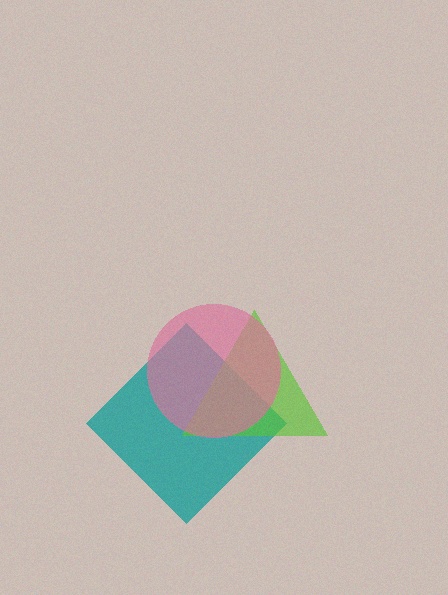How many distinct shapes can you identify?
There are 3 distinct shapes: a teal diamond, a lime triangle, a pink circle.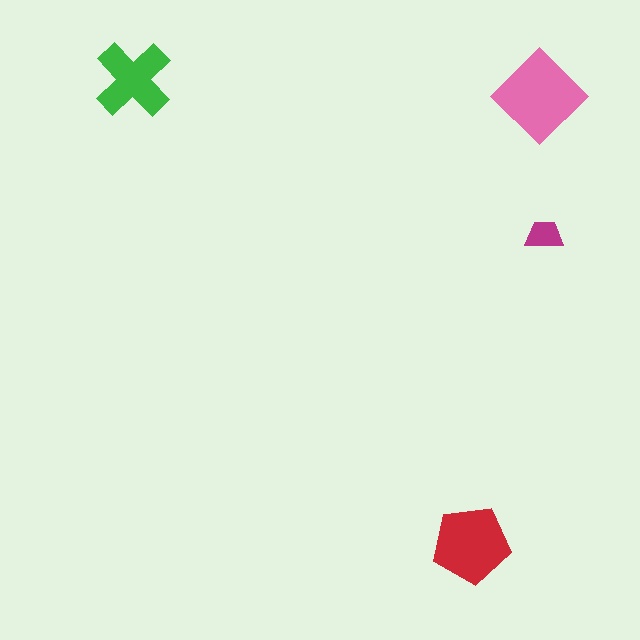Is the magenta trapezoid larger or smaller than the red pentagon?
Smaller.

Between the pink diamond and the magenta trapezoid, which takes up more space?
The pink diamond.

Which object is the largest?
The pink diamond.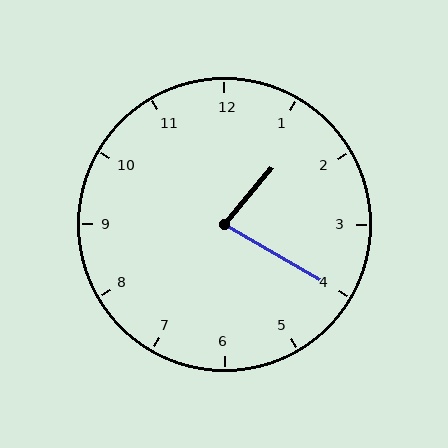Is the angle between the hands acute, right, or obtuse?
It is acute.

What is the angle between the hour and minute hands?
Approximately 80 degrees.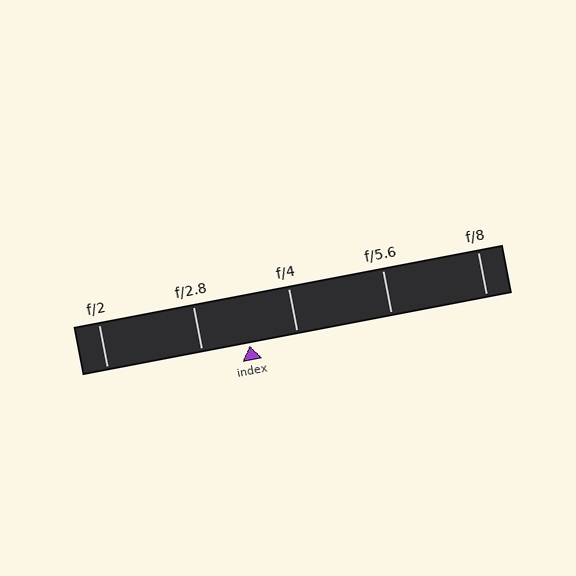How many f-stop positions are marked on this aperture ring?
There are 5 f-stop positions marked.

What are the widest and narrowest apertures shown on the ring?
The widest aperture shown is f/2 and the narrowest is f/8.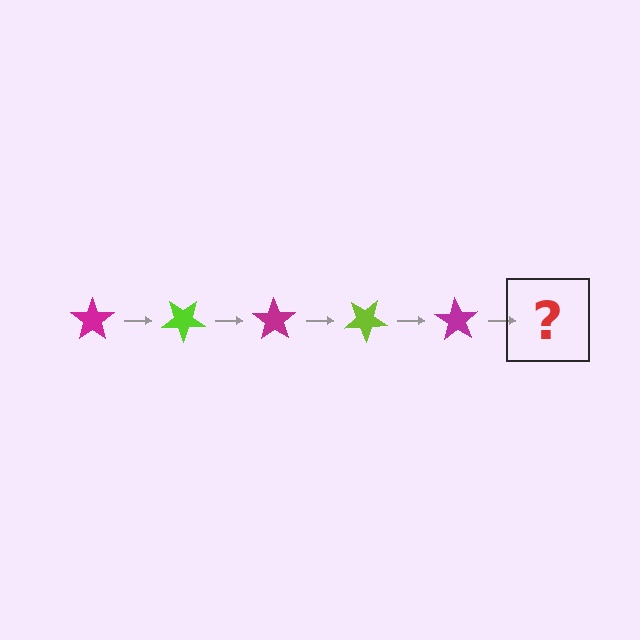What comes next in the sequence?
The next element should be a lime star, rotated 175 degrees from the start.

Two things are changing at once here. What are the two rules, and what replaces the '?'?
The two rules are that it rotates 35 degrees each step and the color cycles through magenta and lime. The '?' should be a lime star, rotated 175 degrees from the start.